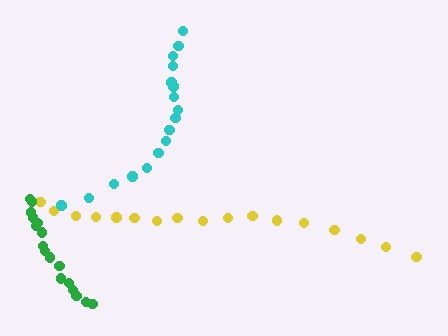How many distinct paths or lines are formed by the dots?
There are 3 distinct paths.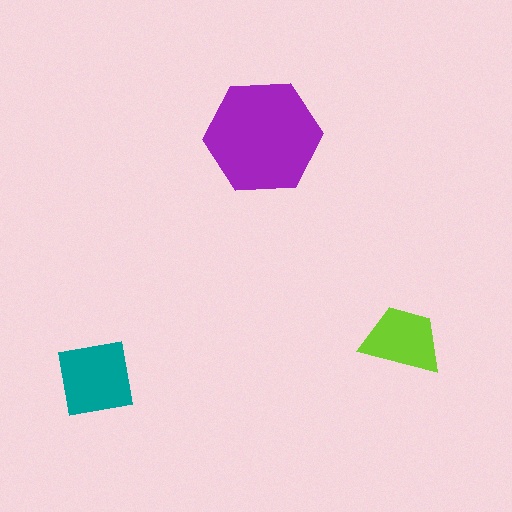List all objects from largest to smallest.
The purple hexagon, the teal square, the lime trapezoid.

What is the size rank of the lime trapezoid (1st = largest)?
3rd.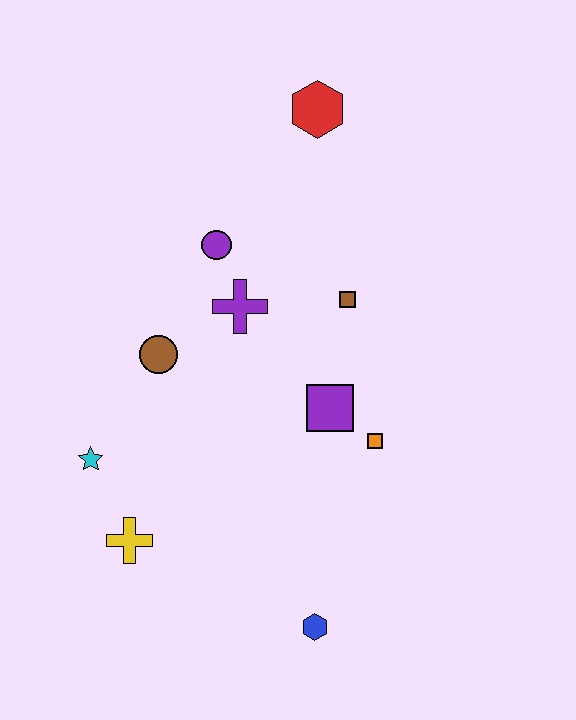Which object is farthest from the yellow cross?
The red hexagon is farthest from the yellow cross.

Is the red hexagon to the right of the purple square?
No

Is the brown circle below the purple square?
No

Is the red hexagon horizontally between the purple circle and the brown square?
Yes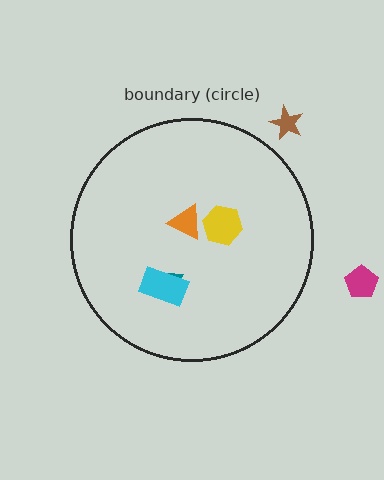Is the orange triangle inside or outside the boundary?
Inside.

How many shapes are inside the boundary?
4 inside, 2 outside.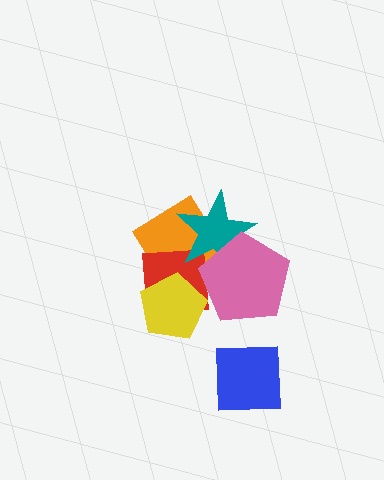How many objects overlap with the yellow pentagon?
2 objects overlap with the yellow pentagon.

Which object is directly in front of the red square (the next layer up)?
The teal star is directly in front of the red square.